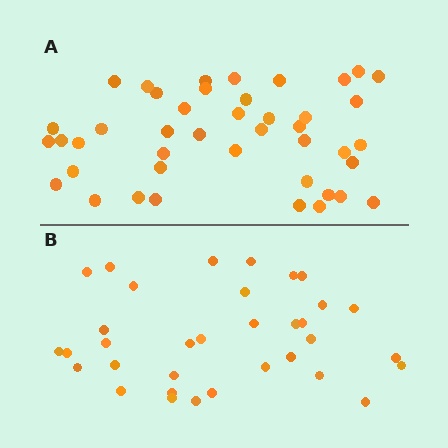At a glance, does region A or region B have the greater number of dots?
Region A (the top region) has more dots.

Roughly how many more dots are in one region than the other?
Region A has roughly 8 or so more dots than region B.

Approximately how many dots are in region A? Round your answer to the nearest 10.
About 40 dots. (The exact count is 43, which rounds to 40.)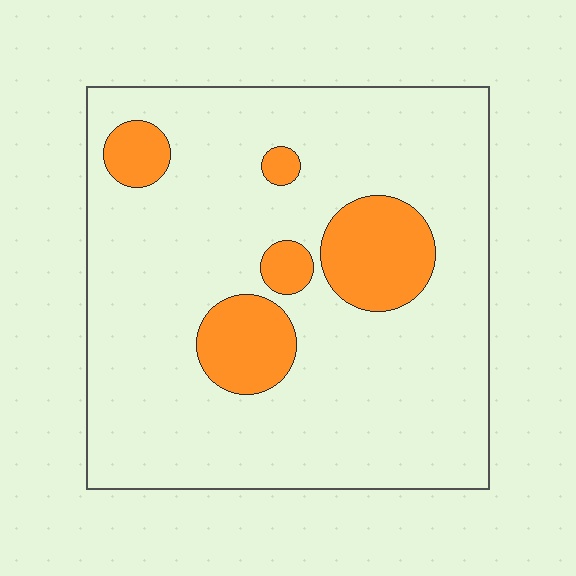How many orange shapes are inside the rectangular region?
5.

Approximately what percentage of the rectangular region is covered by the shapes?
Approximately 15%.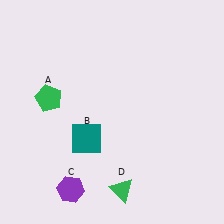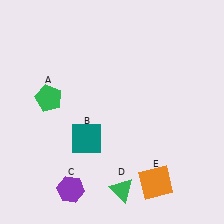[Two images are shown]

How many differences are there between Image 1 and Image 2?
There is 1 difference between the two images.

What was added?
An orange square (E) was added in Image 2.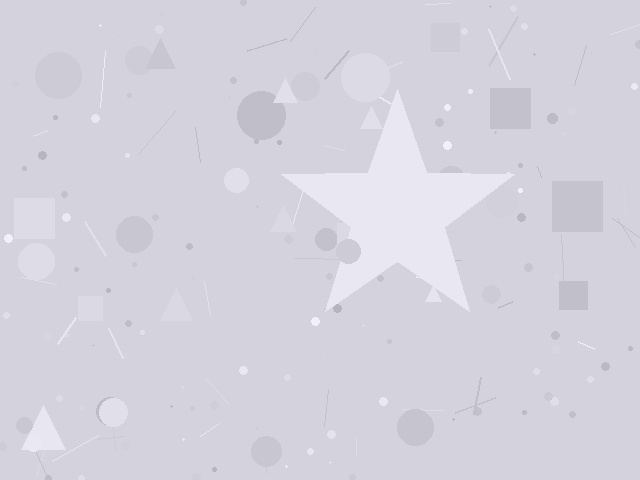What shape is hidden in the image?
A star is hidden in the image.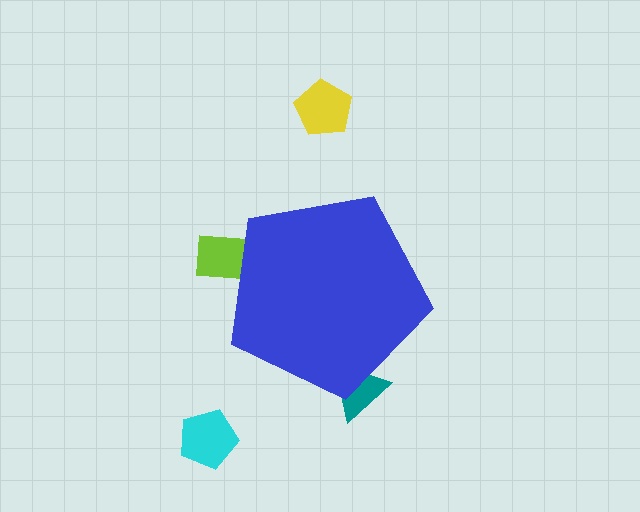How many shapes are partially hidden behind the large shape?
2 shapes are partially hidden.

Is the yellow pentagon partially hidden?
No, the yellow pentagon is fully visible.